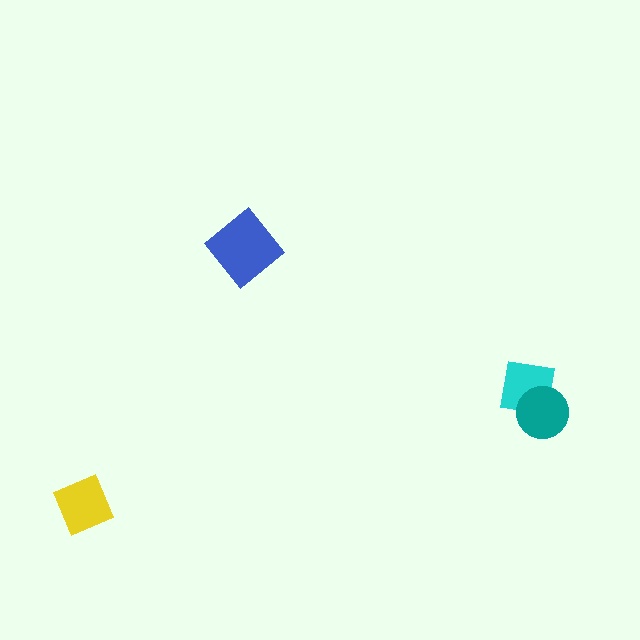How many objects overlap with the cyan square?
1 object overlaps with the cyan square.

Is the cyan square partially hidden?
Yes, it is partially covered by another shape.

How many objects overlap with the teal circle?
1 object overlaps with the teal circle.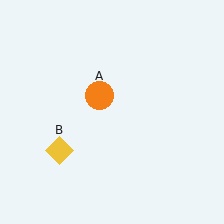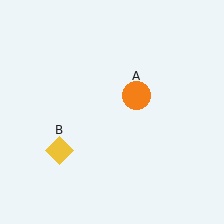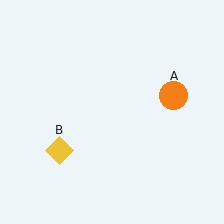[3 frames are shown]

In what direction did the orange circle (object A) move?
The orange circle (object A) moved right.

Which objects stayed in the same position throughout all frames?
Yellow diamond (object B) remained stationary.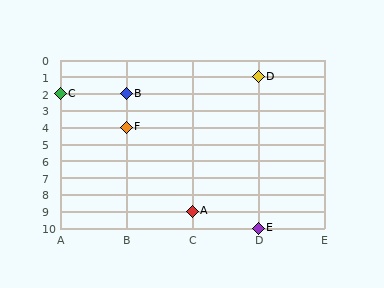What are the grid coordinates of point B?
Point B is at grid coordinates (B, 2).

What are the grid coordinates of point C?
Point C is at grid coordinates (A, 2).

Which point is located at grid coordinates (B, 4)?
Point F is at (B, 4).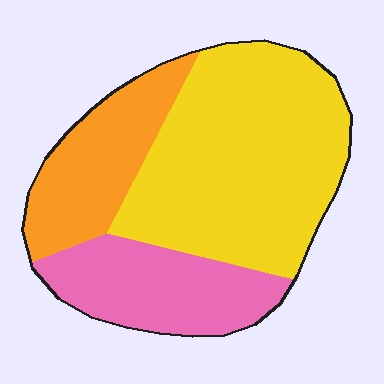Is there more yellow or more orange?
Yellow.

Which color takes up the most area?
Yellow, at roughly 55%.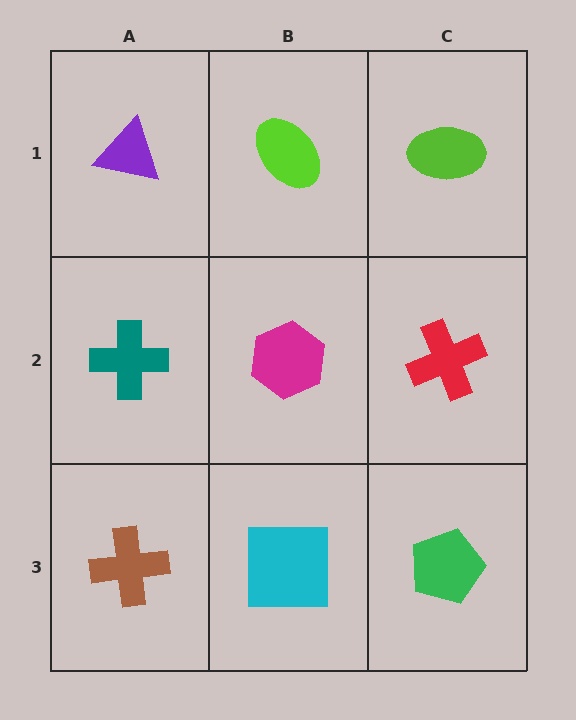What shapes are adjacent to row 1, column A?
A teal cross (row 2, column A), a lime ellipse (row 1, column B).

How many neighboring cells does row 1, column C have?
2.